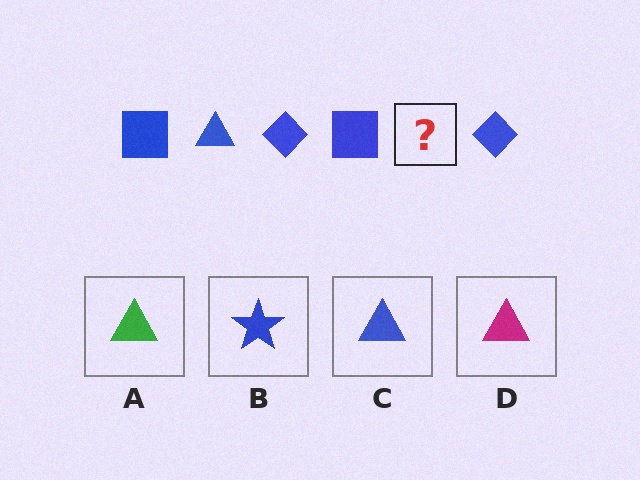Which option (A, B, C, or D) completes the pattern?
C.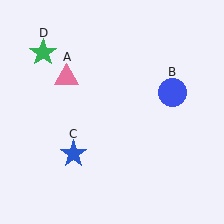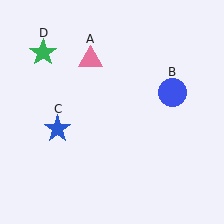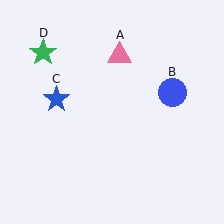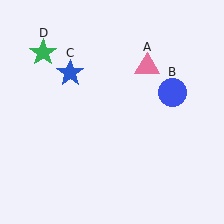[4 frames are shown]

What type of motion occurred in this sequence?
The pink triangle (object A), blue star (object C) rotated clockwise around the center of the scene.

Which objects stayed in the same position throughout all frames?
Blue circle (object B) and green star (object D) remained stationary.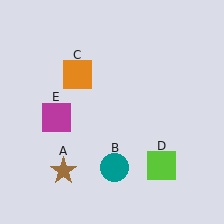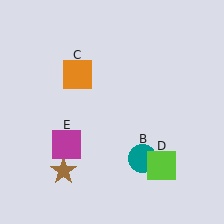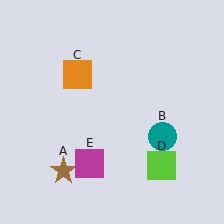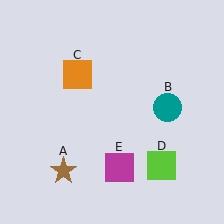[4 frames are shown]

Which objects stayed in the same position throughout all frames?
Brown star (object A) and orange square (object C) and lime square (object D) remained stationary.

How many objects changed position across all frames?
2 objects changed position: teal circle (object B), magenta square (object E).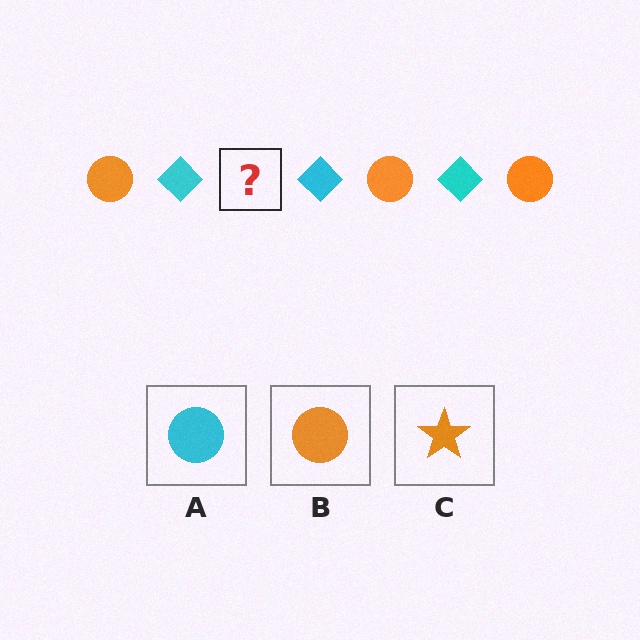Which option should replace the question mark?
Option B.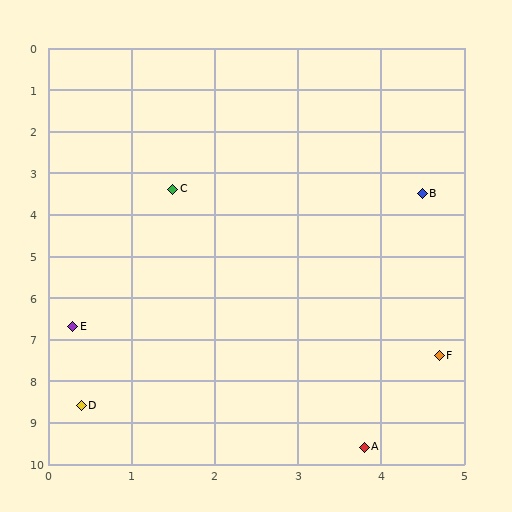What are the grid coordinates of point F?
Point F is at approximately (4.7, 7.4).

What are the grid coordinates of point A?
Point A is at approximately (3.8, 9.6).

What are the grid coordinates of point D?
Point D is at approximately (0.4, 8.6).